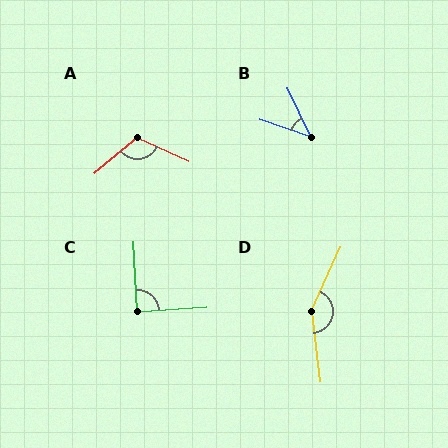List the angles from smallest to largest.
B (45°), C (89°), A (115°), D (149°).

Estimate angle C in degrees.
Approximately 89 degrees.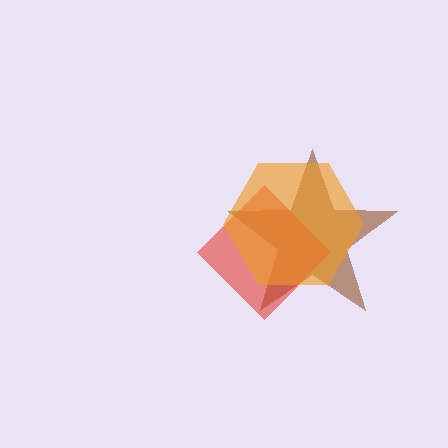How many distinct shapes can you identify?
There are 3 distinct shapes: a brown star, a red diamond, an orange hexagon.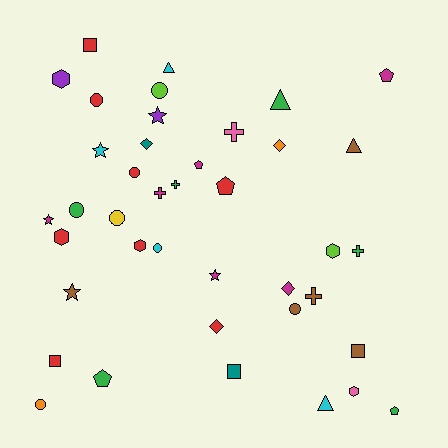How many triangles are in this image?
There are 4 triangles.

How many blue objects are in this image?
There are no blue objects.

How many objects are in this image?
There are 40 objects.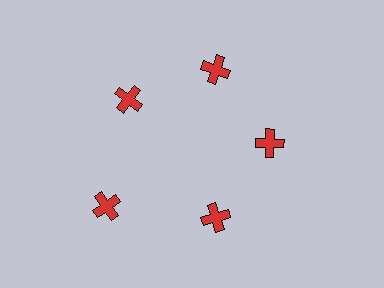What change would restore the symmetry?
The symmetry would be restored by moving it inward, back onto the ring so that all 5 crosses sit at equal angles and equal distance from the center.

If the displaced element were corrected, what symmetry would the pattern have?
It would have 5-fold rotational symmetry — the pattern would map onto itself every 72 degrees.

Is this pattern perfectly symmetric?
No. The 5 red crosses are arranged in a ring, but one element near the 8 o'clock position is pushed outward from the center, breaking the 5-fold rotational symmetry.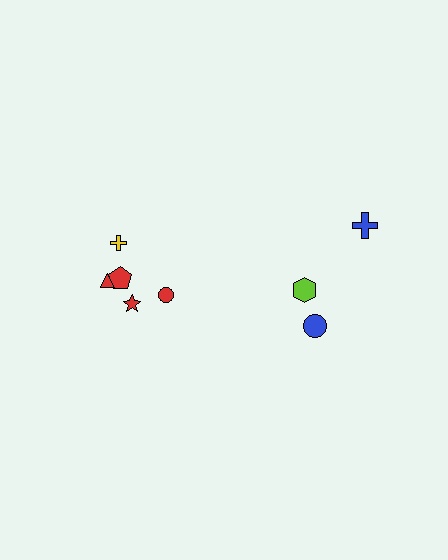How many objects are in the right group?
There are 3 objects.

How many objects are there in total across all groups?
There are 8 objects.